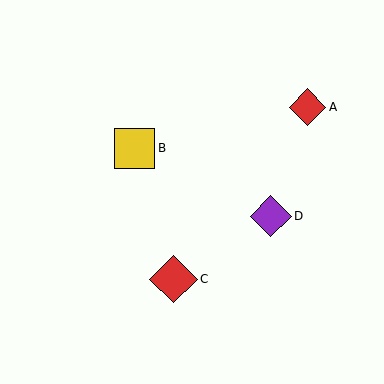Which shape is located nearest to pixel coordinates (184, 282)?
The red diamond (labeled C) at (173, 279) is nearest to that location.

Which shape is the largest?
The red diamond (labeled C) is the largest.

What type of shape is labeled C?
Shape C is a red diamond.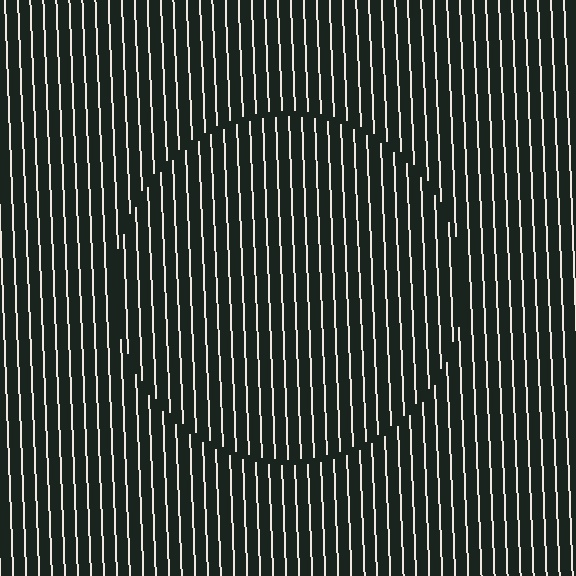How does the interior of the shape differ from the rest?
The interior of the shape contains the same grating, shifted by half a period — the contour is defined by the phase discontinuity where line-ends from the inner and outer gratings abut.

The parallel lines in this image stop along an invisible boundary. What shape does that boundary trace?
An illusory circle. The interior of the shape contains the same grating, shifted by half a period — the contour is defined by the phase discontinuity where line-ends from the inner and outer gratings abut.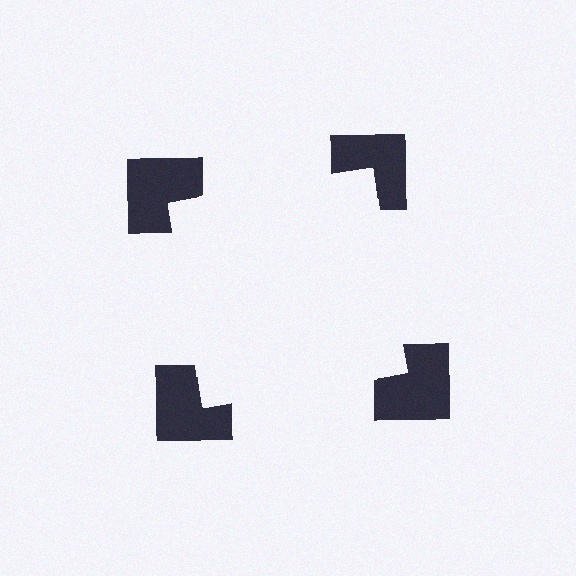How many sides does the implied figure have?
4 sides.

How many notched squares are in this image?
There are 4 — one at each vertex of the illusory square.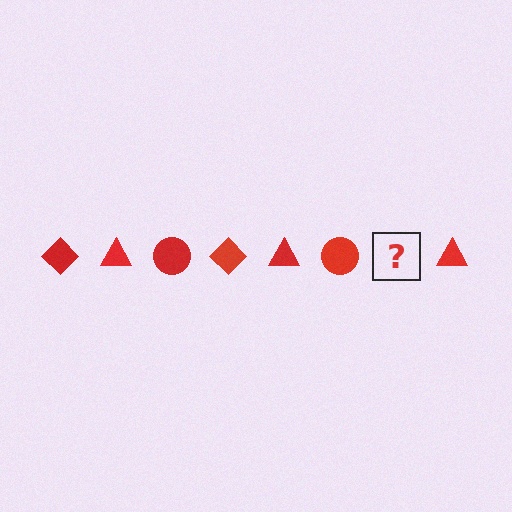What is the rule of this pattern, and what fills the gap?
The rule is that the pattern cycles through diamond, triangle, circle shapes in red. The gap should be filled with a red diamond.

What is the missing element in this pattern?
The missing element is a red diamond.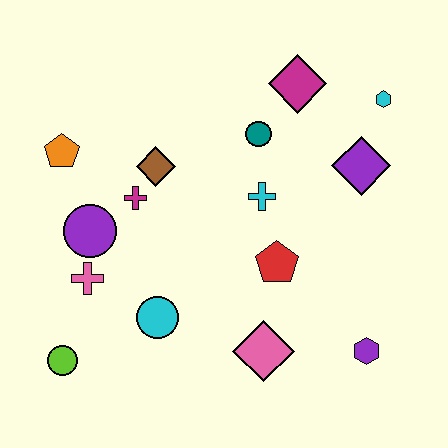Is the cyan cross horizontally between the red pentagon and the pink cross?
Yes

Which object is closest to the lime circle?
The pink cross is closest to the lime circle.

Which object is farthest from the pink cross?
The cyan hexagon is farthest from the pink cross.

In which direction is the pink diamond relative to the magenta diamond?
The pink diamond is below the magenta diamond.